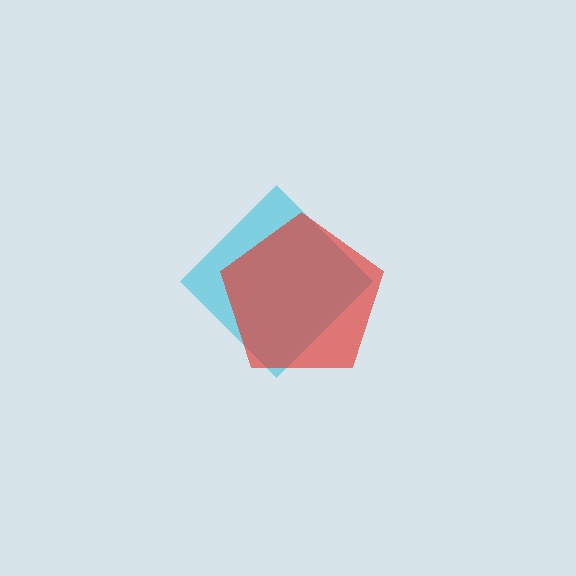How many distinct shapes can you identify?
There are 2 distinct shapes: a cyan diamond, a red pentagon.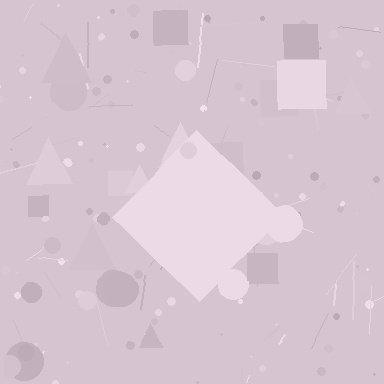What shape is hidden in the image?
A diamond is hidden in the image.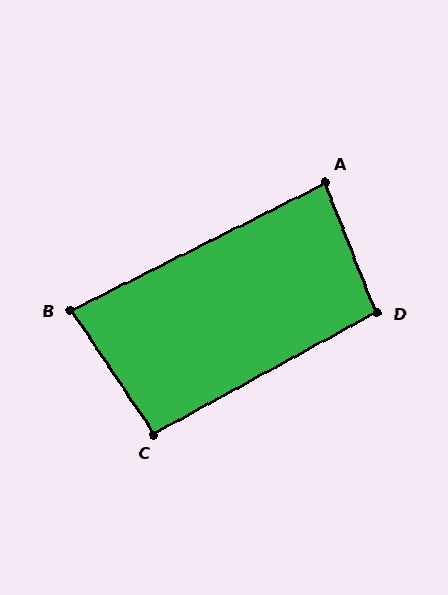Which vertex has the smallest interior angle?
B, at approximately 83 degrees.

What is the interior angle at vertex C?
Approximately 95 degrees (obtuse).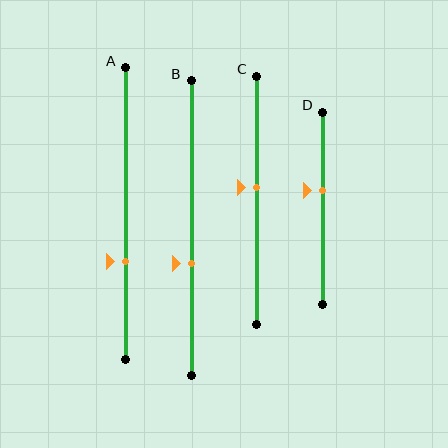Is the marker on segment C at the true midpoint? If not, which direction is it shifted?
No, the marker on segment C is shifted upward by about 5% of the segment length.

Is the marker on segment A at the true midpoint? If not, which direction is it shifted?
No, the marker on segment A is shifted downward by about 17% of the segment length.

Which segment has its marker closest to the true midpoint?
Segment C has its marker closest to the true midpoint.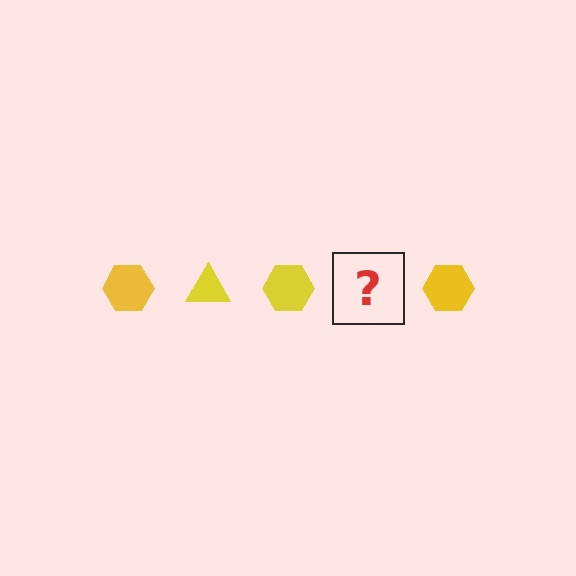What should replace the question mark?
The question mark should be replaced with a yellow triangle.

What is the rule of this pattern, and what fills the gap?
The rule is that the pattern cycles through hexagon, triangle shapes in yellow. The gap should be filled with a yellow triangle.